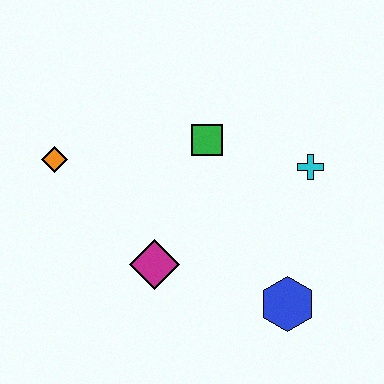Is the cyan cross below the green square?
Yes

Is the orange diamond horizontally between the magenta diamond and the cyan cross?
No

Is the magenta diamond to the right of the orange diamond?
Yes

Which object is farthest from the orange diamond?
The blue hexagon is farthest from the orange diamond.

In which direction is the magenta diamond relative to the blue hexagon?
The magenta diamond is to the left of the blue hexagon.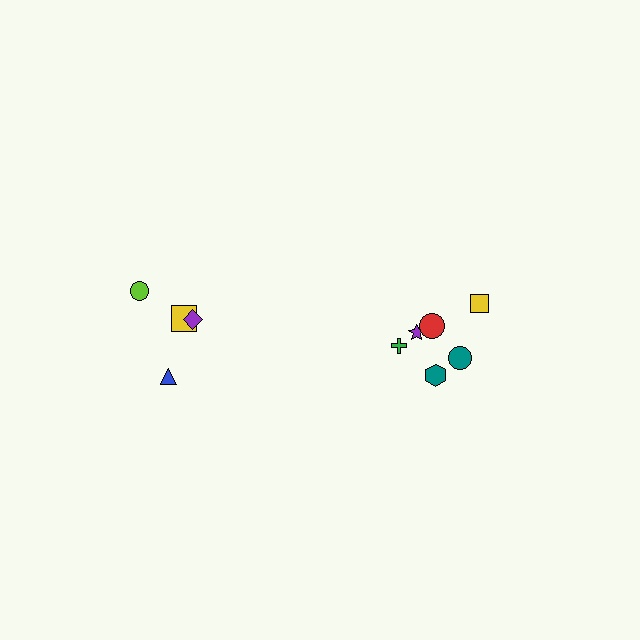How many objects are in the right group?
There are 6 objects.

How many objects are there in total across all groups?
There are 10 objects.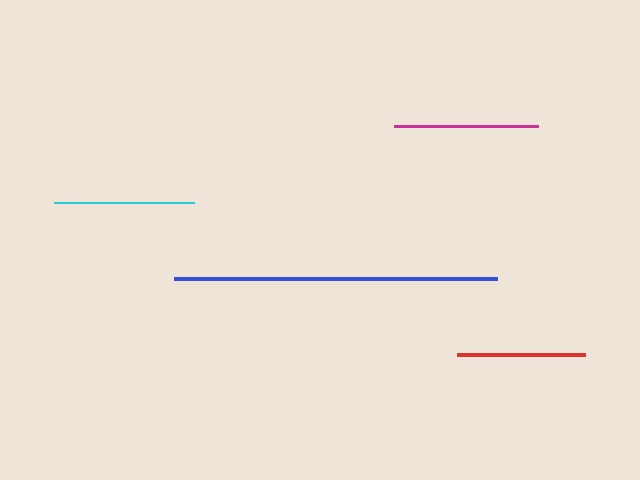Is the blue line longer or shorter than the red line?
The blue line is longer than the red line.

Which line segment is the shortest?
The red line is the shortest at approximately 128 pixels.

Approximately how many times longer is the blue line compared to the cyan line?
The blue line is approximately 2.3 times the length of the cyan line.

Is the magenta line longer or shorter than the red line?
The magenta line is longer than the red line.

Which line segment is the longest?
The blue line is the longest at approximately 323 pixels.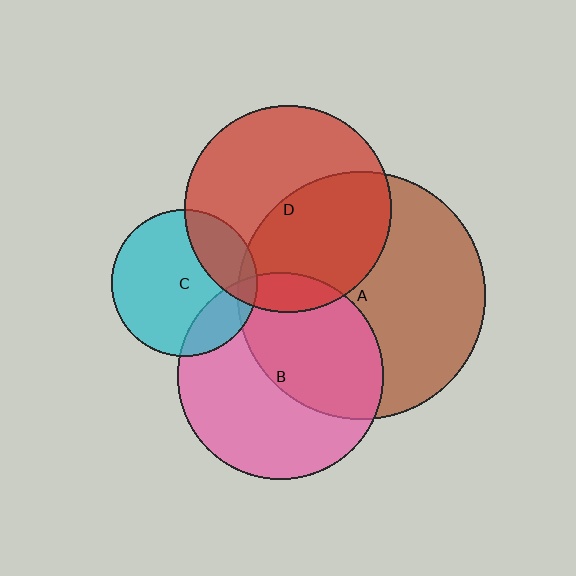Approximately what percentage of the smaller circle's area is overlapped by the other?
Approximately 45%.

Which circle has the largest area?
Circle A (brown).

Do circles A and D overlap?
Yes.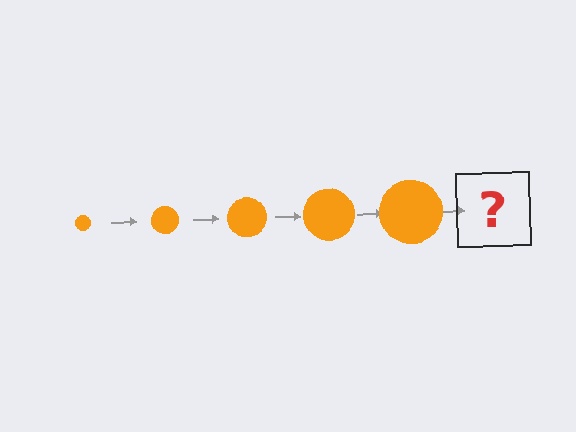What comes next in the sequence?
The next element should be an orange circle, larger than the previous one.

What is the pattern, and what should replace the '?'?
The pattern is that the circle gets progressively larger each step. The '?' should be an orange circle, larger than the previous one.